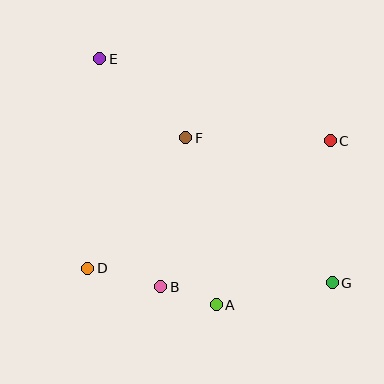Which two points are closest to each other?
Points A and B are closest to each other.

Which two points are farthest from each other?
Points E and G are farthest from each other.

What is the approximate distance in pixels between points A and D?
The distance between A and D is approximately 133 pixels.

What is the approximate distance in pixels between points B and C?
The distance between B and C is approximately 224 pixels.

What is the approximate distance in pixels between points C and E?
The distance between C and E is approximately 245 pixels.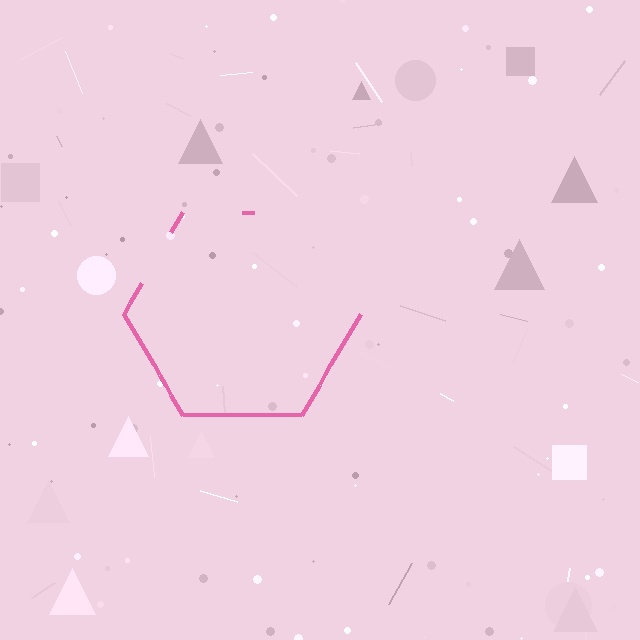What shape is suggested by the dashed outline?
The dashed outline suggests a hexagon.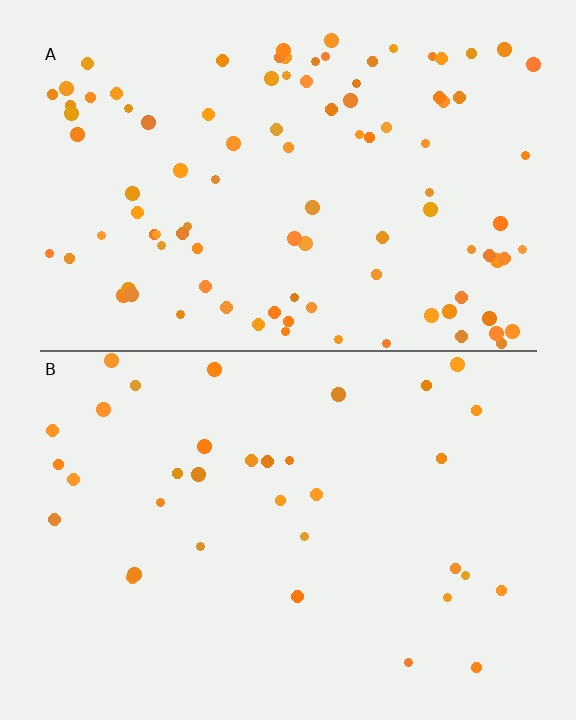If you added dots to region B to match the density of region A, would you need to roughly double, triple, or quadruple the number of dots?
Approximately triple.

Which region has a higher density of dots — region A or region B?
A (the top).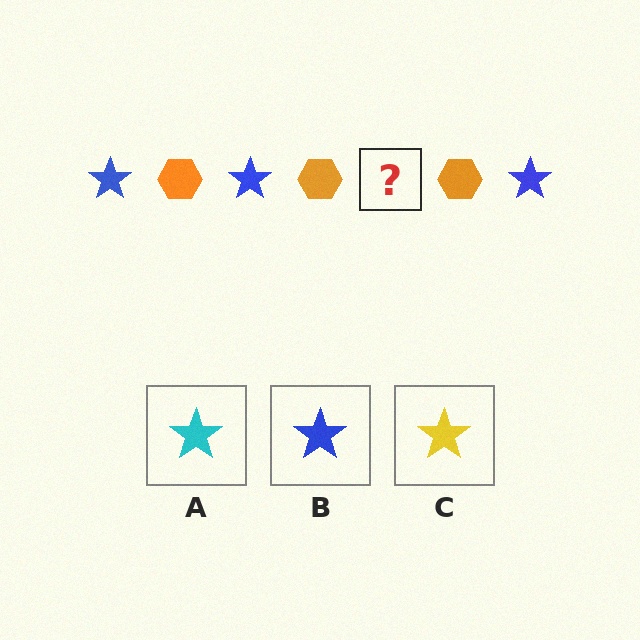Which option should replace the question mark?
Option B.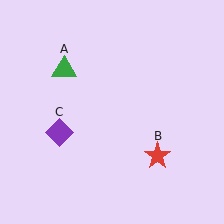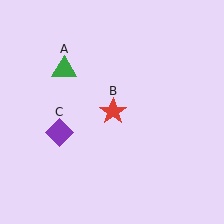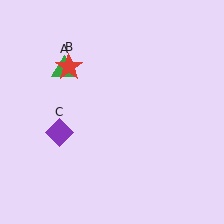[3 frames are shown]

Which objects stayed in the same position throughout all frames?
Green triangle (object A) and purple diamond (object C) remained stationary.